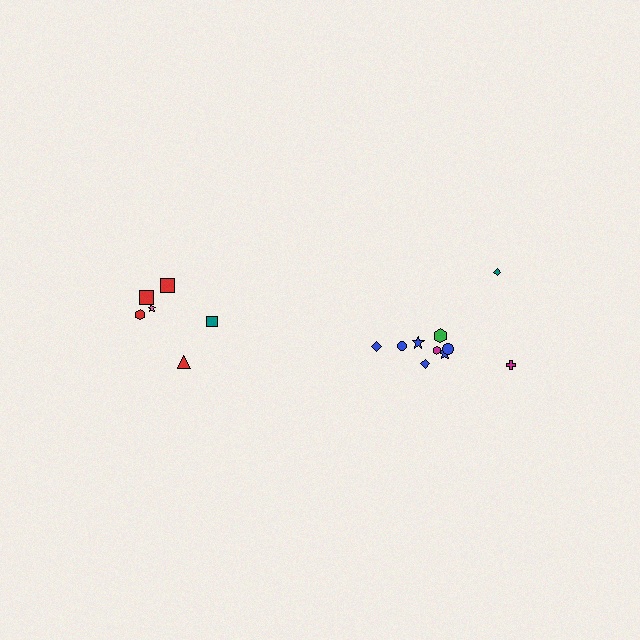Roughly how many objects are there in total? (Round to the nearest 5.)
Roughly 15 objects in total.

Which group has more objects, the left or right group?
The right group.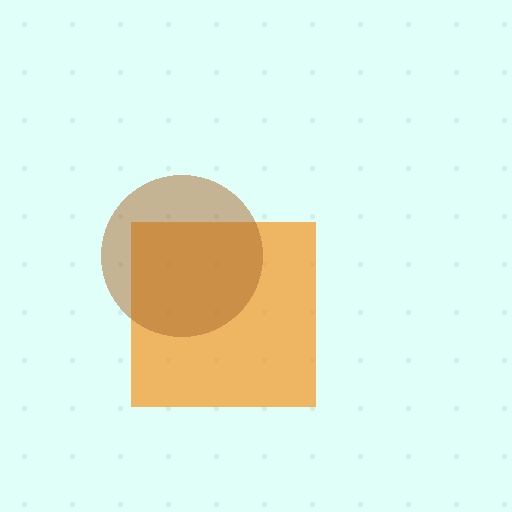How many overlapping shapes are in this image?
There are 2 overlapping shapes in the image.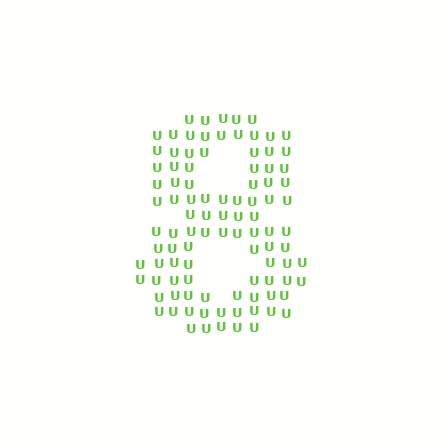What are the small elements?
The small elements are letter U's.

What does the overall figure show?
The overall figure shows the digit 8.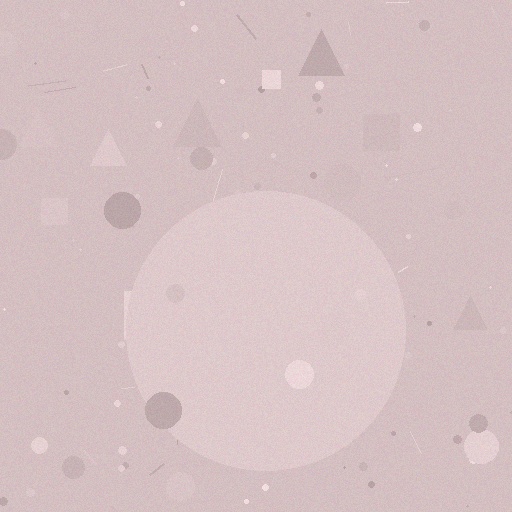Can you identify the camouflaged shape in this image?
The camouflaged shape is a circle.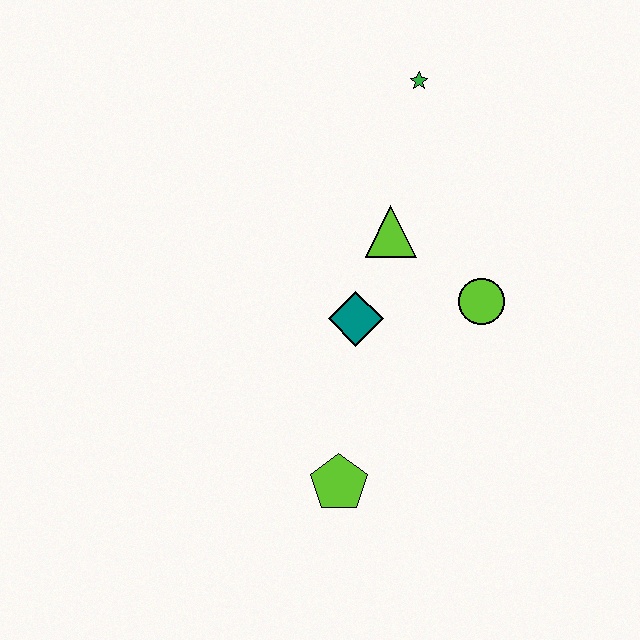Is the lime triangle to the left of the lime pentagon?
No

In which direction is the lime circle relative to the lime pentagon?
The lime circle is above the lime pentagon.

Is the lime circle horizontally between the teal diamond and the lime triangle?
No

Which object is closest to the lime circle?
The lime triangle is closest to the lime circle.